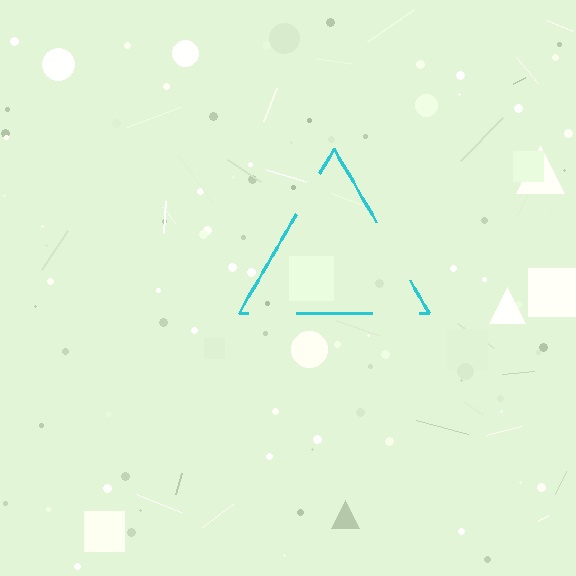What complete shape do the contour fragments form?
The contour fragments form a triangle.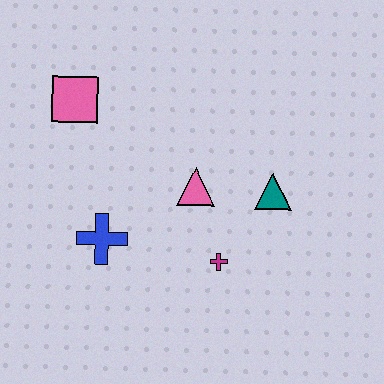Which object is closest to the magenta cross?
The pink triangle is closest to the magenta cross.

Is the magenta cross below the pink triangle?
Yes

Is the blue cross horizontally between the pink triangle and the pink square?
Yes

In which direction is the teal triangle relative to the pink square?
The teal triangle is to the right of the pink square.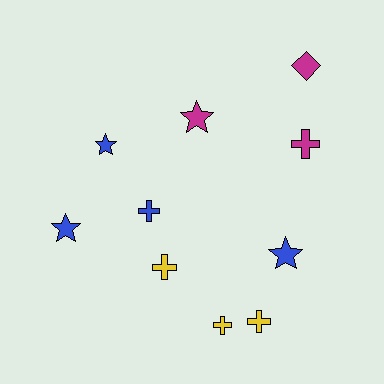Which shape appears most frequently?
Cross, with 5 objects.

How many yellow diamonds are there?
There are no yellow diamonds.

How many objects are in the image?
There are 10 objects.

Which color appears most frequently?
Blue, with 4 objects.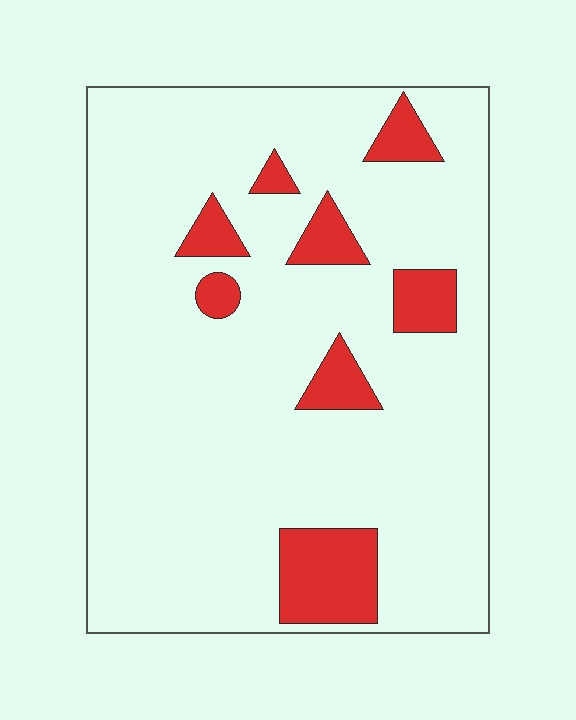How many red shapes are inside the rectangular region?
8.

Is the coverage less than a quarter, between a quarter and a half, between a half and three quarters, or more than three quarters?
Less than a quarter.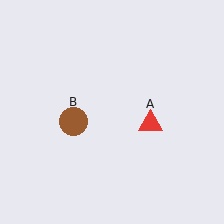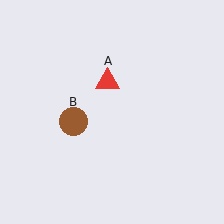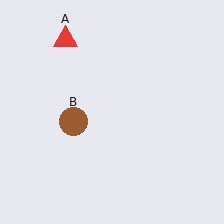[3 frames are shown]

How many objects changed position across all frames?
1 object changed position: red triangle (object A).